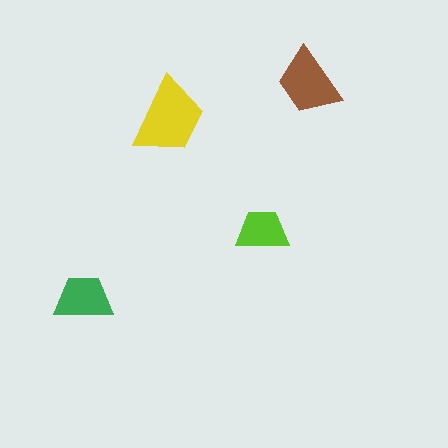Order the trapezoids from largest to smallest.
the yellow one, the brown one, the green one, the lime one.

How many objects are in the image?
There are 4 objects in the image.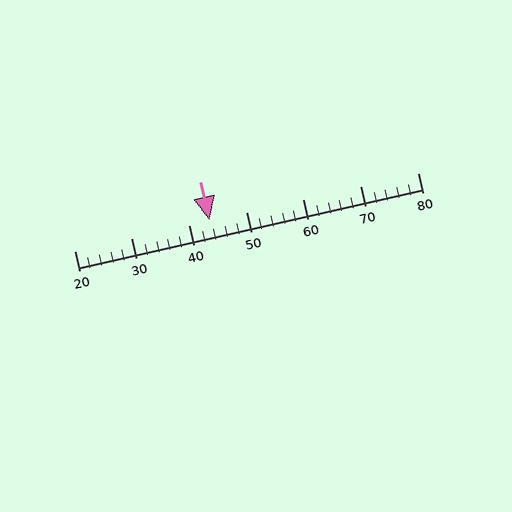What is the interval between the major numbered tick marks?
The major tick marks are spaced 10 units apart.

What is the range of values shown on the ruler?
The ruler shows values from 20 to 80.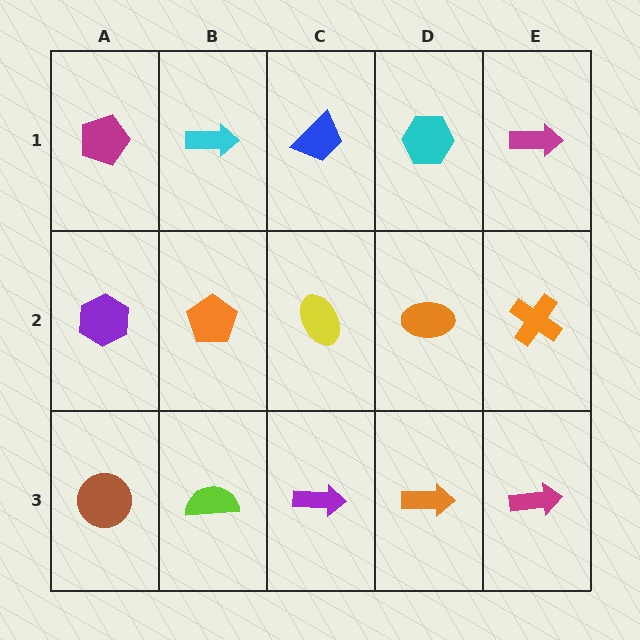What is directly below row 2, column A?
A brown circle.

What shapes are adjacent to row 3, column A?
A purple hexagon (row 2, column A), a lime semicircle (row 3, column B).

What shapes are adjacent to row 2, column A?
A magenta pentagon (row 1, column A), a brown circle (row 3, column A), an orange pentagon (row 2, column B).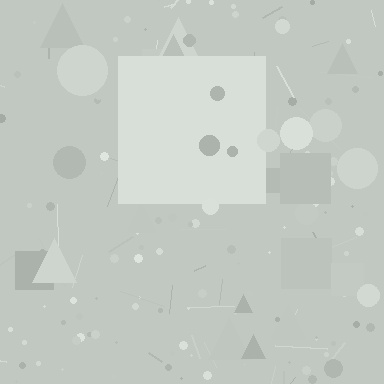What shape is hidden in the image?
A square is hidden in the image.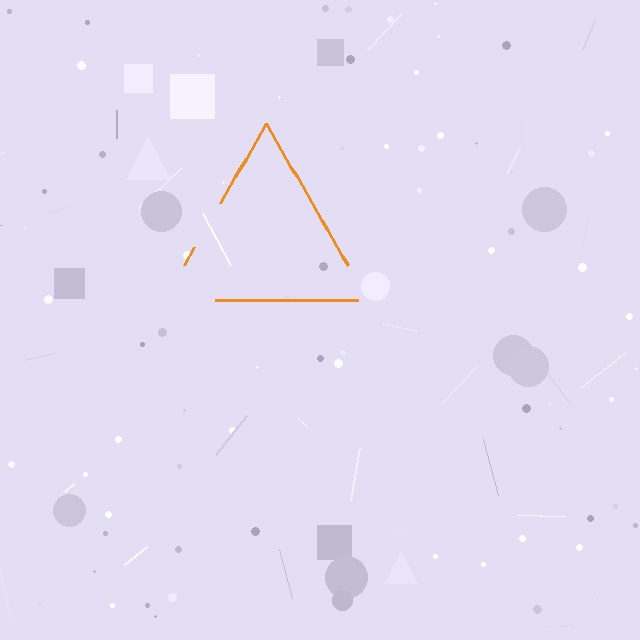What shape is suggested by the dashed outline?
The dashed outline suggests a triangle.